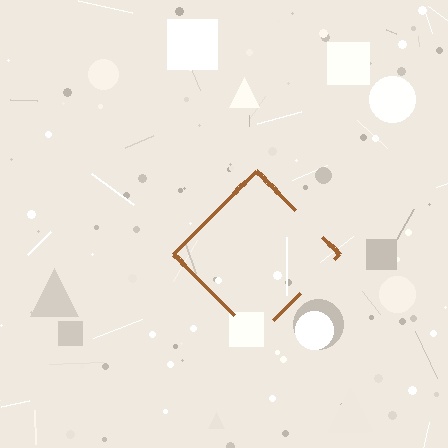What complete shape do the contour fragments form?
The contour fragments form a diamond.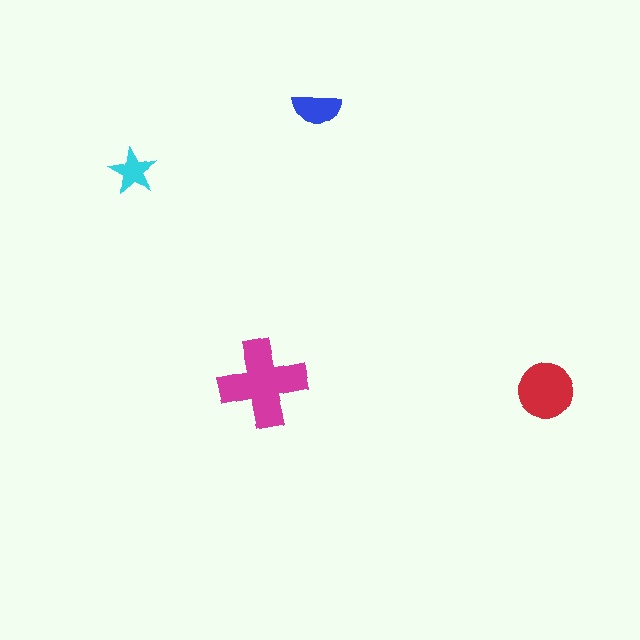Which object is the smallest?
The cyan star.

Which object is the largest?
The magenta cross.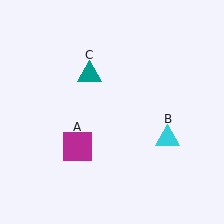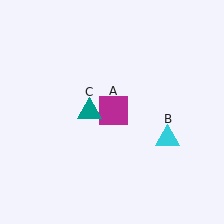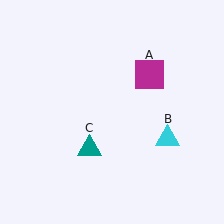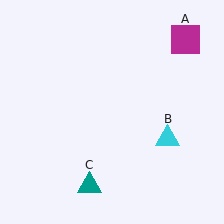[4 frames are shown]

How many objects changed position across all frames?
2 objects changed position: magenta square (object A), teal triangle (object C).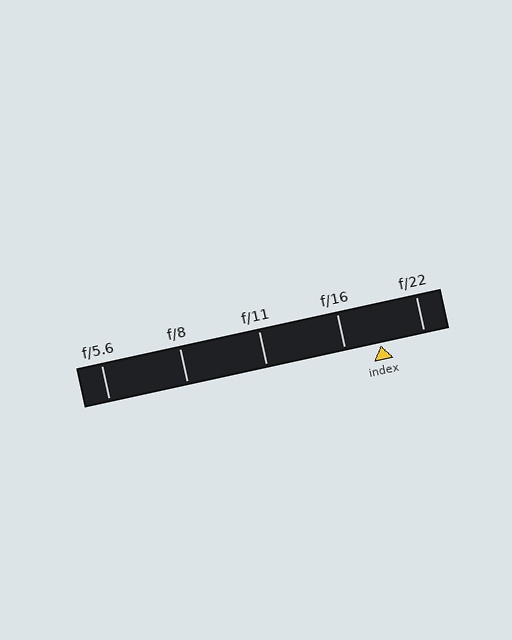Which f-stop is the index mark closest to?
The index mark is closest to f/16.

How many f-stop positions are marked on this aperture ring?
There are 5 f-stop positions marked.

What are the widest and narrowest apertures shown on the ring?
The widest aperture shown is f/5.6 and the narrowest is f/22.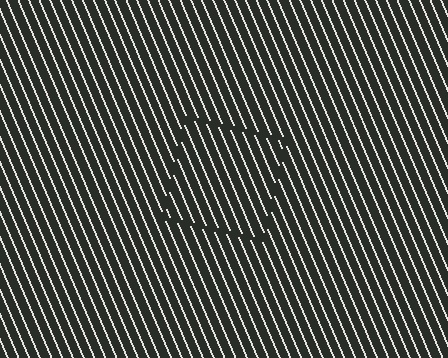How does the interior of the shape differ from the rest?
The interior of the shape contains the same grating, shifted by half a period — the contour is defined by the phase discontinuity where line-ends from the inner and outer gratings abut.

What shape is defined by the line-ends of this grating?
An illusory square. The interior of the shape contains the same grating, shifted by half a period — the contour is defined by the phase discontinuity where line-ends from the inner and outer gratings abut.